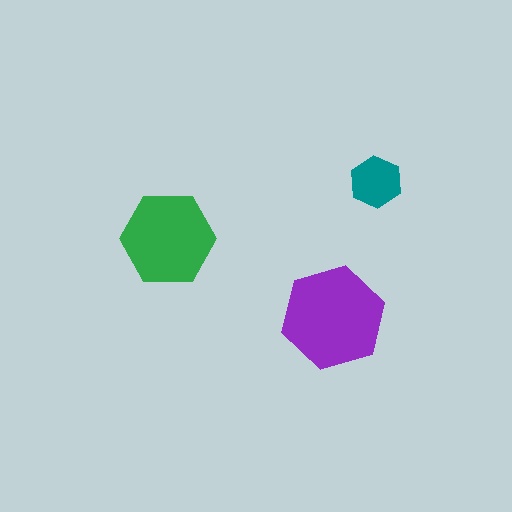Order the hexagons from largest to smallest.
the purple one, the green one, the teal one.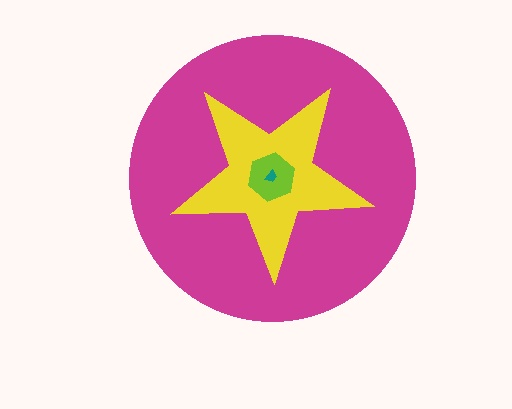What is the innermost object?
The teal trapezoid.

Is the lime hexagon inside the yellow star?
Yes.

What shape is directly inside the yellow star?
The lime hexagon.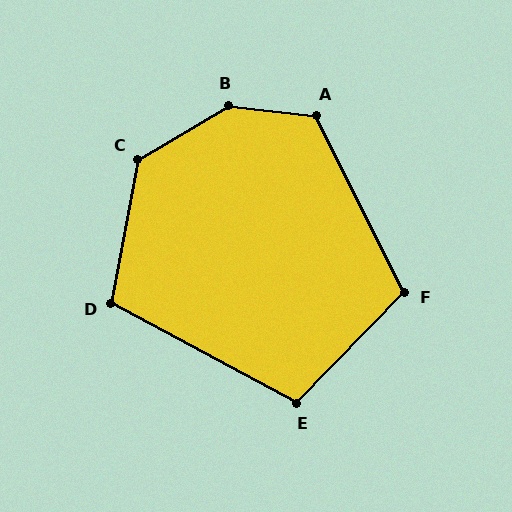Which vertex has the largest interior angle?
B, at approximately 143 degrees.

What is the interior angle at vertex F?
Approximately 109 degrees (obtuse).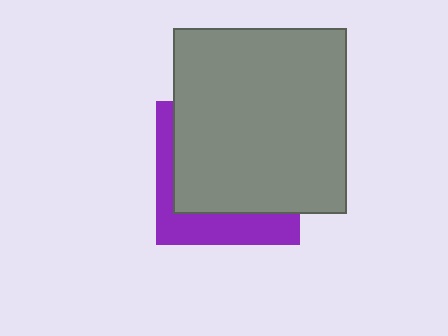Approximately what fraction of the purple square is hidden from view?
Roughly 68% of the purple square is hidden behind the gray rectangle.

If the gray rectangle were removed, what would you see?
You would see the complete purple square.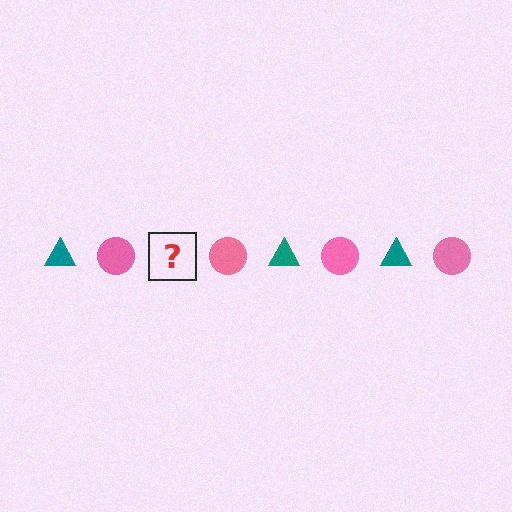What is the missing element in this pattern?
The missing element is a teal triangle.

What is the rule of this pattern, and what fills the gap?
The rule is that the pattern alternates between teal triangle and pink circle. The gap should be filled with a teal triangle.